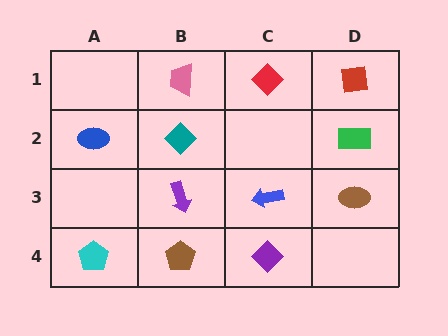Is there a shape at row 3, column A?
No, that cell is empty.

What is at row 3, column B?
A purple arrow.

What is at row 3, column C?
A blue arrow.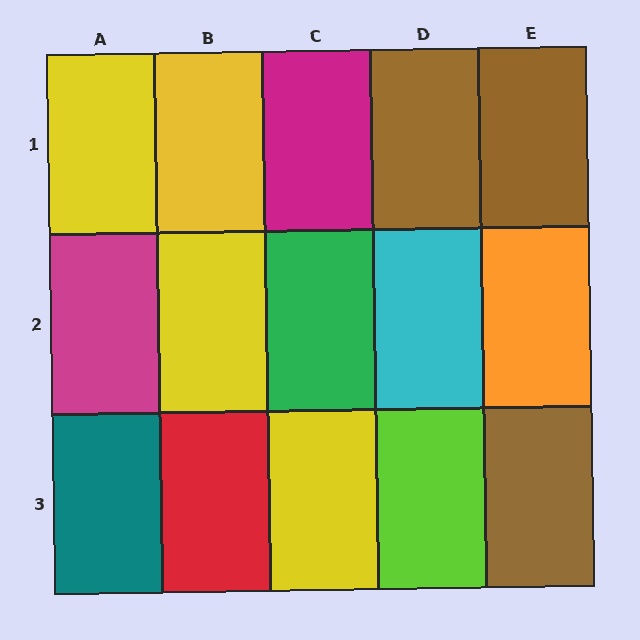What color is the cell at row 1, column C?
Magenta.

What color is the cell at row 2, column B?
Yellow.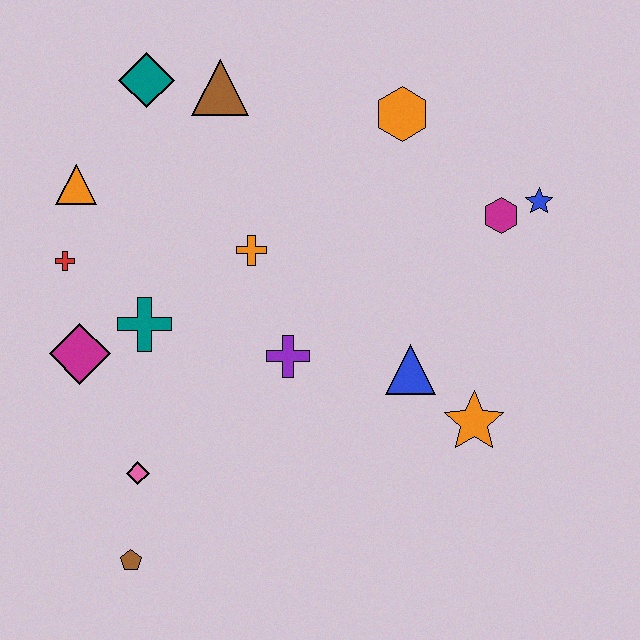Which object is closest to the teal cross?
The magenta diamond is closest to the teal cross.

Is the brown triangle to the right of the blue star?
No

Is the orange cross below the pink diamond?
No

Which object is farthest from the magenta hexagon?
The brown pentagon is farthest from the magenta hexagon.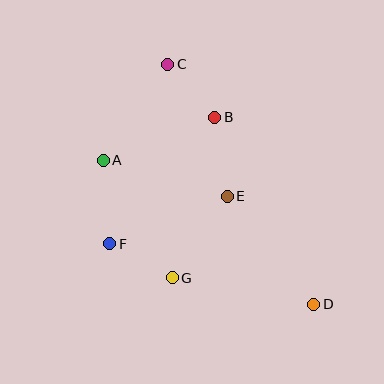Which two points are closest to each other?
Points B and C are closest to each other.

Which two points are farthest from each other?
Points C and D are farthest from each other.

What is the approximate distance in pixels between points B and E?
The distance between B and E is approximately 80 pixels.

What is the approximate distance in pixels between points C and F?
The distance between C and F is approximately 188 pixels.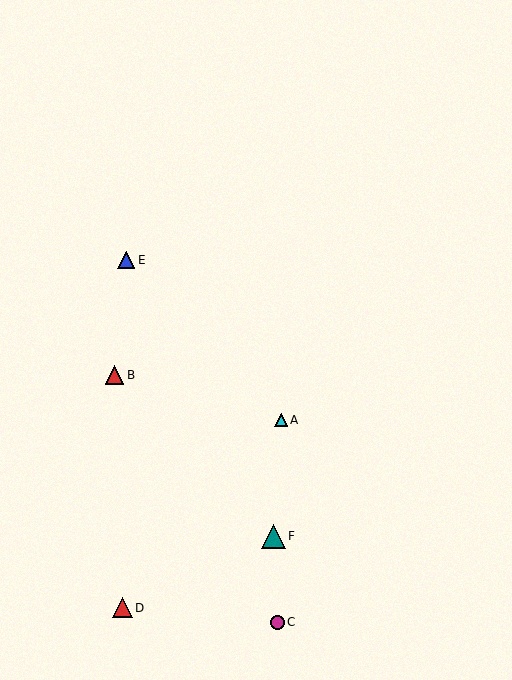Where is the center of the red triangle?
The center of the red triangle is at (122, 608).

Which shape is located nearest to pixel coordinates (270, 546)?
The teal triangle (labeled F) at (273, 536) is nearest to that location.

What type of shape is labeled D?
Shape D is a red triangle.